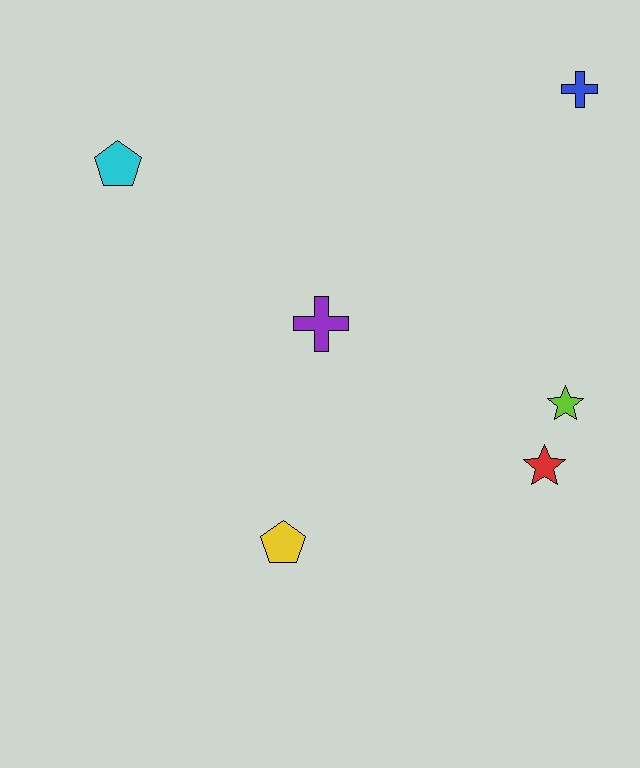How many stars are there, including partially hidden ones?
There are 2 stars.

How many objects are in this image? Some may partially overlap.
There are 6 objects.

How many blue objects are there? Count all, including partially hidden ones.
There is 1 blue object.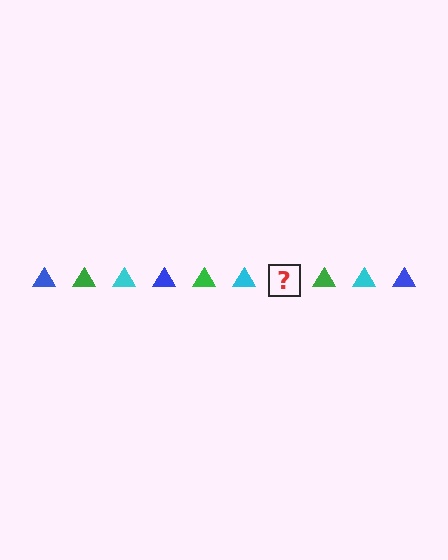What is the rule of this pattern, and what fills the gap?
The rule is that the pattern cycles through blue, green, cyan triangles. The gap should be filled with a blue triangle.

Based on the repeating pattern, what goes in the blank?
The blank should be a blue triangle.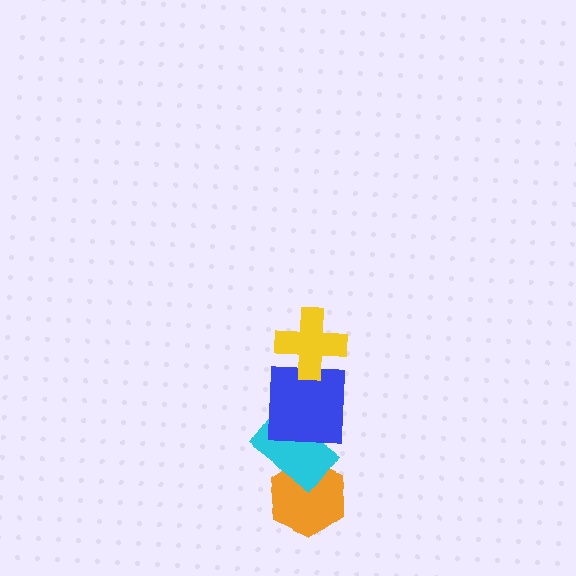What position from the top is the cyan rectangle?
The cyan rectangle is 3rd from the top.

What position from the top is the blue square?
The blue square is 2nd from the top.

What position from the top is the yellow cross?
The yellow cross is 1st from the top.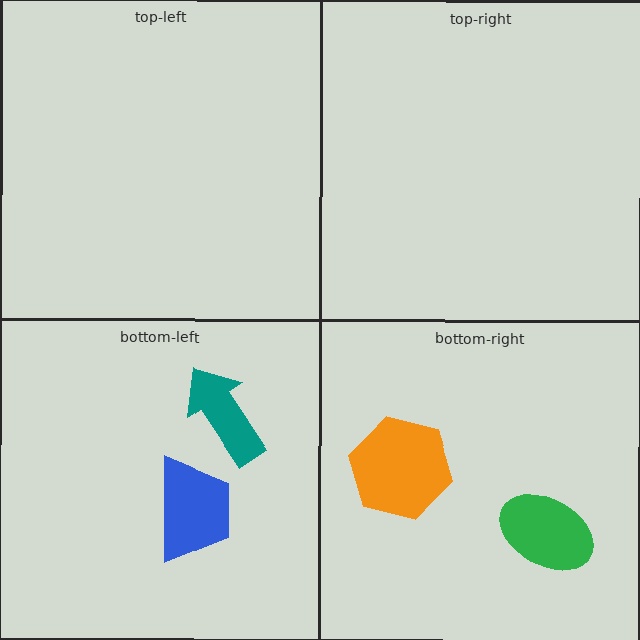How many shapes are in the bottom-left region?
2.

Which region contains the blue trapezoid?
The bottom-left region.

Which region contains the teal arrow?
The bottom-left region.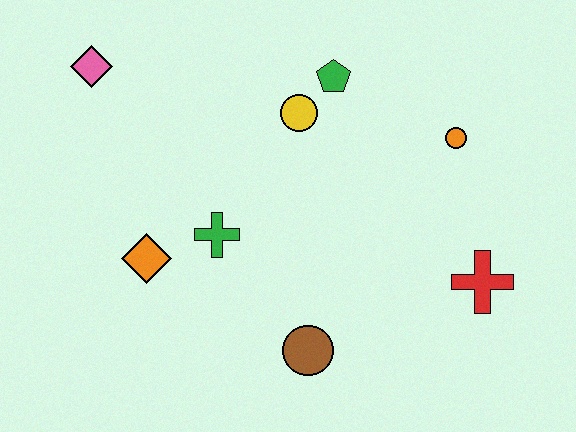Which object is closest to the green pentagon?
The yellow circle is closest to the green pentagon.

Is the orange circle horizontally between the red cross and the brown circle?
Yes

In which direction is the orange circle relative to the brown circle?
The orange circle is above the brown circle.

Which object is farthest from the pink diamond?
The red cross is farthest from the pink diamond.